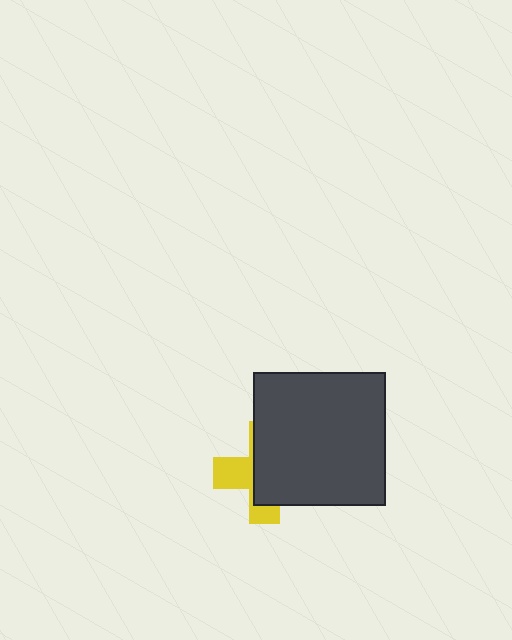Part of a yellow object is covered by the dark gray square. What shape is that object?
It is a cross.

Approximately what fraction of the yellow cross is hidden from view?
Roughly 62% of the yellow cross is hidden behind the dark gray square.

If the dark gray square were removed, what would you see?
You would see the complete yellow cross.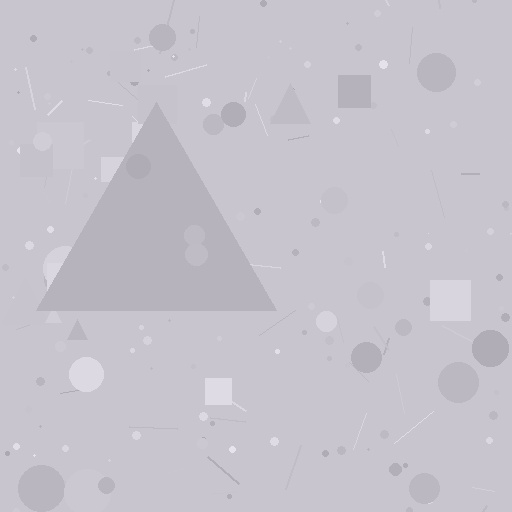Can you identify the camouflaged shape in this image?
The camouflaged shape is a triangle.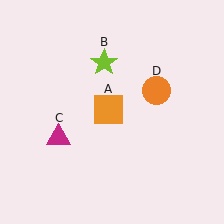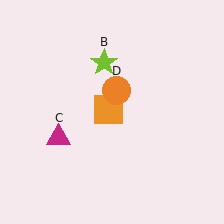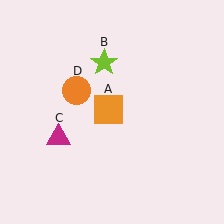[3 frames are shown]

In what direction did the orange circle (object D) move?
The orange circle (object D) moved left.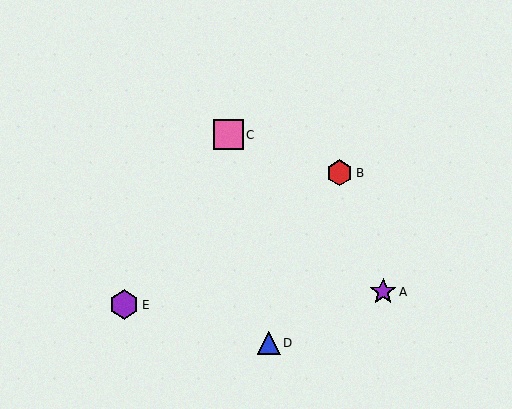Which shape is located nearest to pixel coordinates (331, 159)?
The red hexagon (labeled B) at (340, 173) is nearest to that location.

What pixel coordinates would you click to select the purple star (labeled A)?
Click at (383, 292) to select the purple star A.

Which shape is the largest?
The pink square (labeled C) is the largest.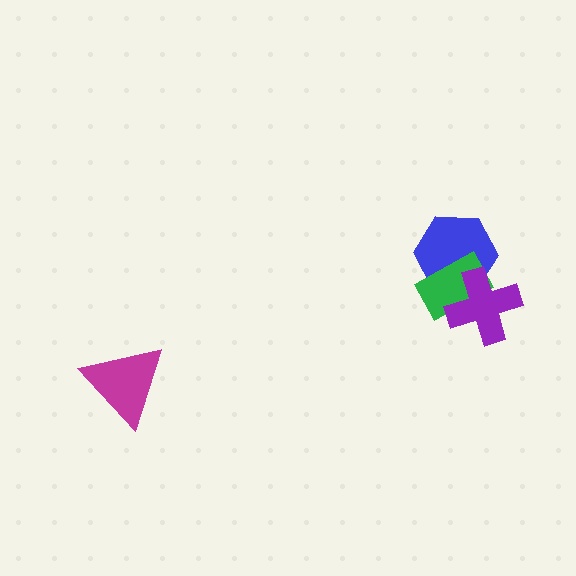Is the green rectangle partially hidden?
Yes, it is partially covered by another shape.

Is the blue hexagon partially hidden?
Yes, it is partially covered by another shape.